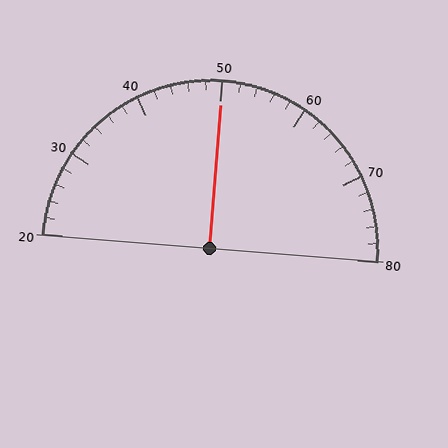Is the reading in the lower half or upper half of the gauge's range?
The reading is in the upper half of the range (20 to 80).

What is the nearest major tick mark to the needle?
The nearest major tick mark is 50.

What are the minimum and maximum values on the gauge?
The gauge ranges from 20 to 80.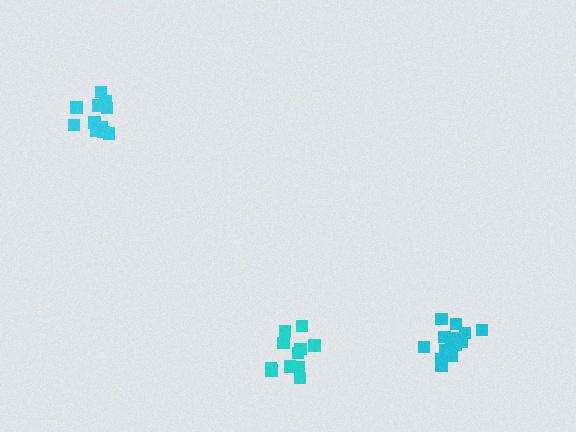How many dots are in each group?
Group 1: 15 dots, Group 2: 11 dots, Group 3: 11 dots (37 total).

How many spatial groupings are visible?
There are 3 spatial groupings.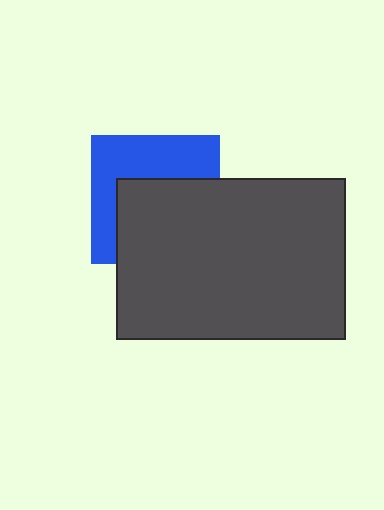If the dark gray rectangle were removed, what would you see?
You would see the complete blue square.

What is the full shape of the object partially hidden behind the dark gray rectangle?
The partially hidden object is a blue square.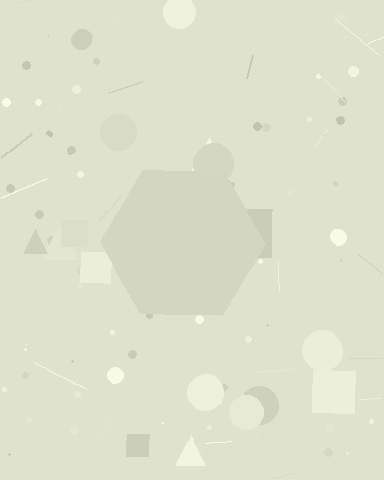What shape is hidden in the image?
A hexagon is hidden in the image.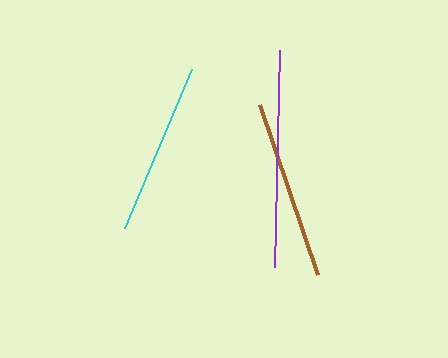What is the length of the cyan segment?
The cyan segment is approximately 172 pixels long.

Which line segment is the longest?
The purple line is the longest at approximately 218 pixels.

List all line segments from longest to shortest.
From longest to shortest: purple, brown, cyan.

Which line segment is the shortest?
The cyan line is the shortest at approximately 172 pixels.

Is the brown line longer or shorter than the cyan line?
The brown line is longer than the cyan line.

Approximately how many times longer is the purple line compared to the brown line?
The purple line is approximately 1.2 times the length of the brown line.